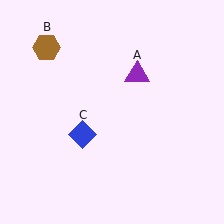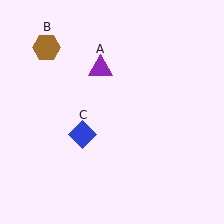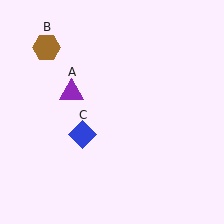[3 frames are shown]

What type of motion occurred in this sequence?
The purple triangle (object A) rotated counterclockwise around the center of the scene.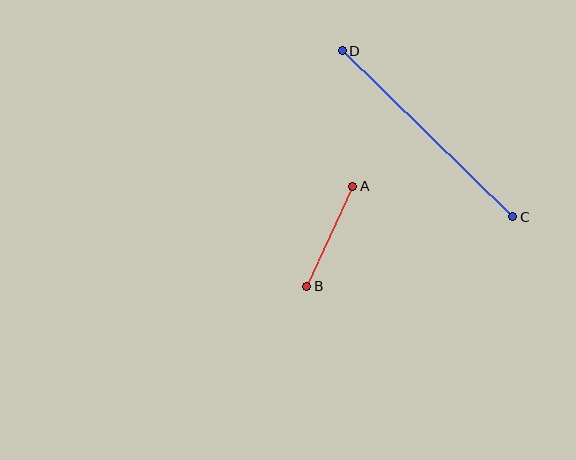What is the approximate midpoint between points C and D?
The midpoint is at approximately (427, 134) pixels.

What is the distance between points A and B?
The distance is approximately 110 pixels.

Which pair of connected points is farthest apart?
Points C and D are farthest apart.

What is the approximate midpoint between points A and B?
The midpoint is at approximately (330, 236) pixels.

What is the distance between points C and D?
The distance is approximately 238 pixels.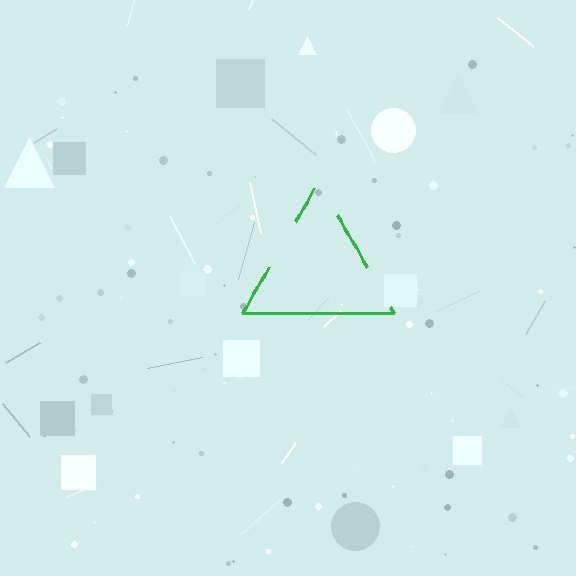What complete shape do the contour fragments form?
The contour fragments form a triangle.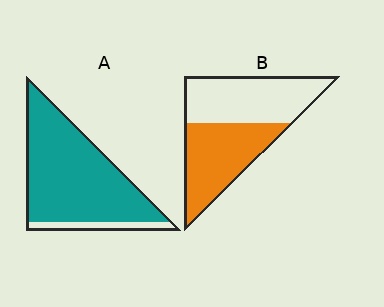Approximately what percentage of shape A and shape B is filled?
A is approximately 90% and B is approximately 50%.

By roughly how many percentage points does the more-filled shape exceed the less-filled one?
By roughly 40 percentage points (A over B).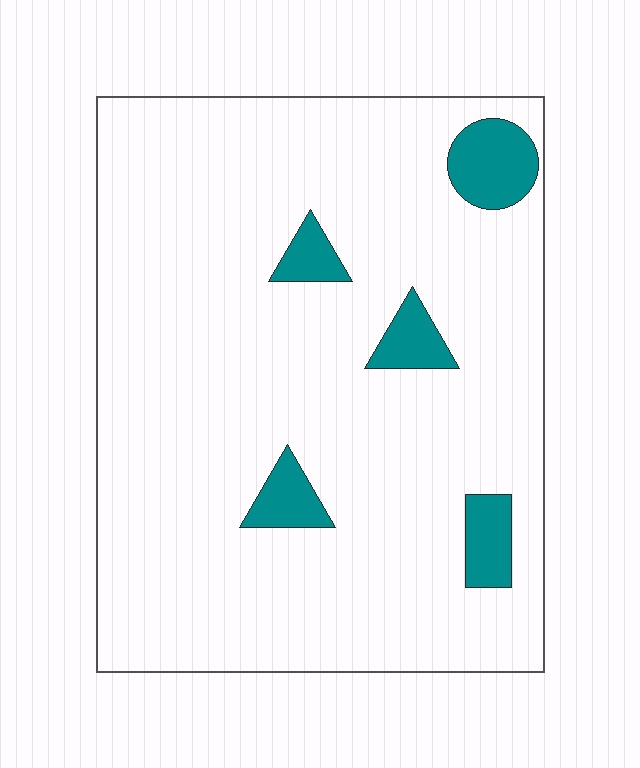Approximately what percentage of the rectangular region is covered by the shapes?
Approximately 10%.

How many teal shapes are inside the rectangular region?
5.